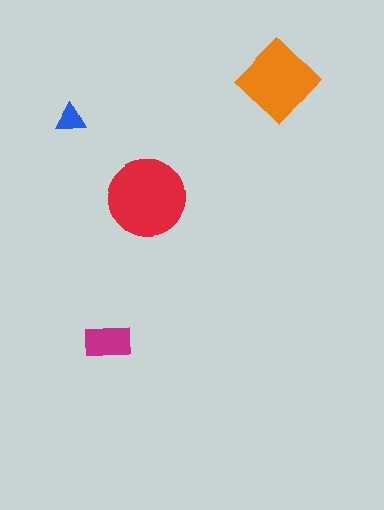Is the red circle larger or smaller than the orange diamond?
Larger.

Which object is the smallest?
The blue triangle.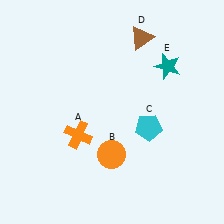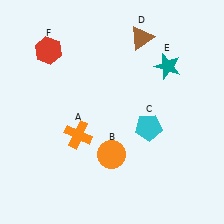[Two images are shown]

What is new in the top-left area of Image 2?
A red hexagon (F) was added in the top-left area of Image 2.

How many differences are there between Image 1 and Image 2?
There is 1 difference between the two images.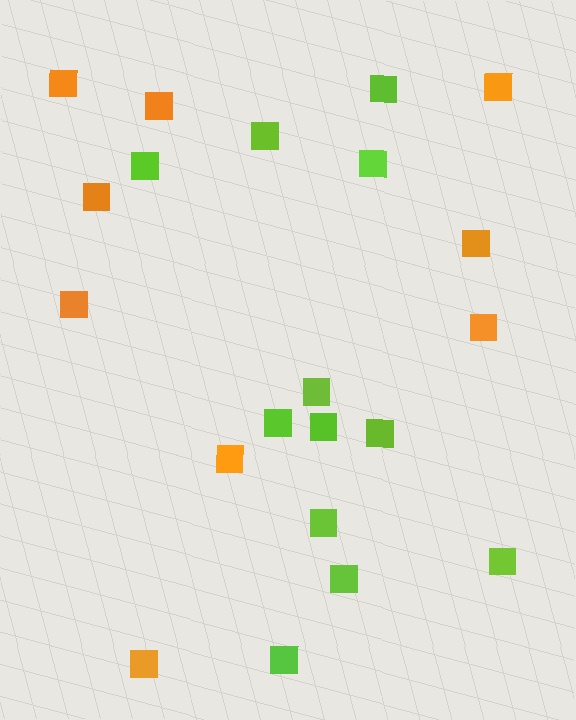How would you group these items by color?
There are 2 groups: one group of orange squares (9) and one group of lime squares (12).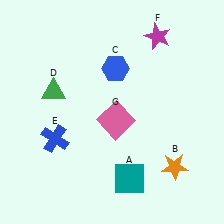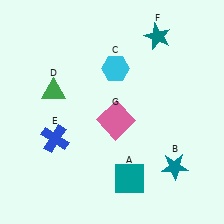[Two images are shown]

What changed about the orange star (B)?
In Image 1, B is orange. In Image 2, it changed to teal.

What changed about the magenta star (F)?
In Image 1, F is magenta. In Image 2, it changed to teal.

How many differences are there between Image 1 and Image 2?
There are 3 differences between the two images.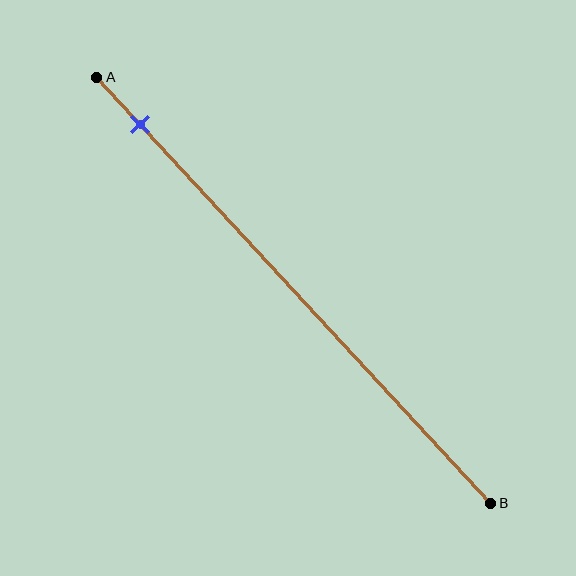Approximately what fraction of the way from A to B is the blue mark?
The blue mark is approximately 10% of the way from A to B.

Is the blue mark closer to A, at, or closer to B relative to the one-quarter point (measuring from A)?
The blue mark is closer to point A than the one-quarter point of segment AB.